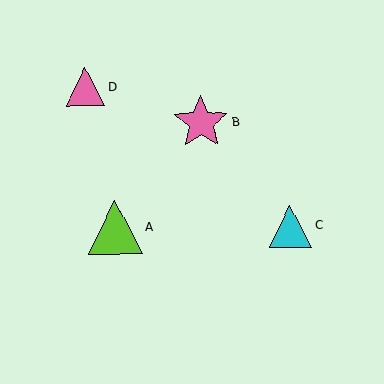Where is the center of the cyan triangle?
The center of the cyan triangle is at (290, 226).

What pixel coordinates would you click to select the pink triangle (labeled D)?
Click at (86, 87) to select the pink triangle D.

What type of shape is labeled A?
Shape A is a lime triangle.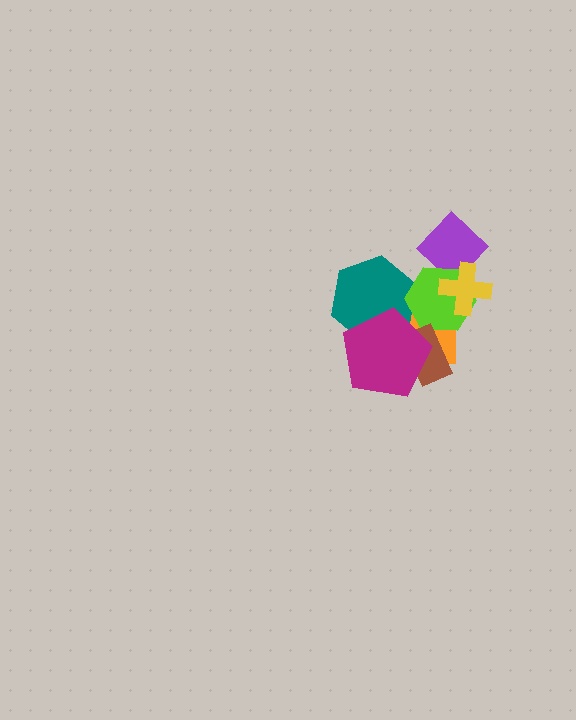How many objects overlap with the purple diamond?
2 objects overlap with the purple diamond.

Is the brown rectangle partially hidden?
Yes, it is partially covered by another shape.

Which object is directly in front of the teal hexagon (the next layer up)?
The lime hexagon is directly in front of the teal hexagon.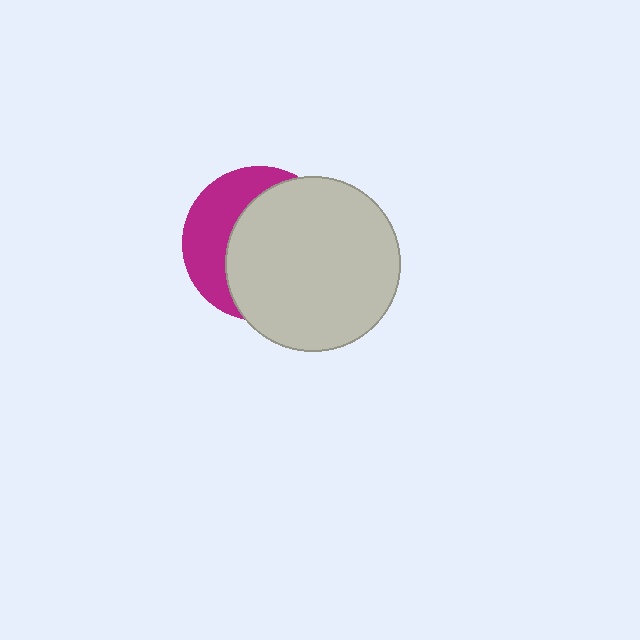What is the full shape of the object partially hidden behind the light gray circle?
The partially hidden object is a magenta circle.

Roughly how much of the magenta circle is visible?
A small part of it is visible (roughly 36%).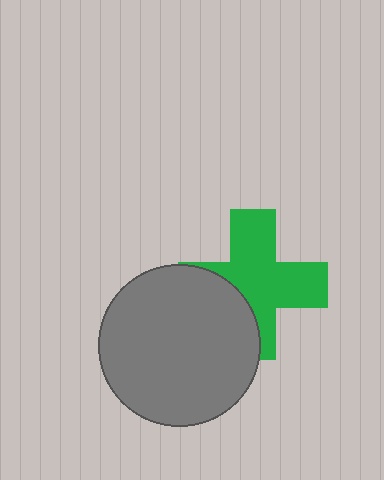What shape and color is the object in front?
The object in front is a gray circle.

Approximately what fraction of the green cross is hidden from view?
Roughly 33% of the green cross is hidden behind the gray circle.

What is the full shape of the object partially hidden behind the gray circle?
The partially hidden object is a green cross.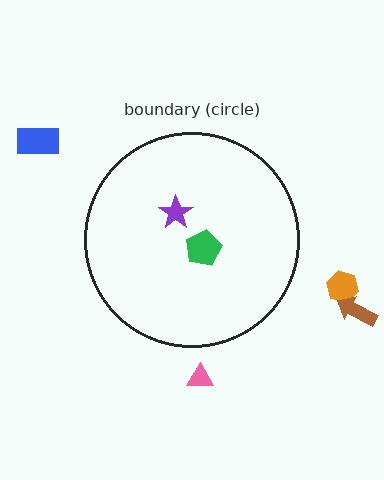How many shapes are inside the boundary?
2 inside, 4 outside.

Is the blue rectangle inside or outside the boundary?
Outside.